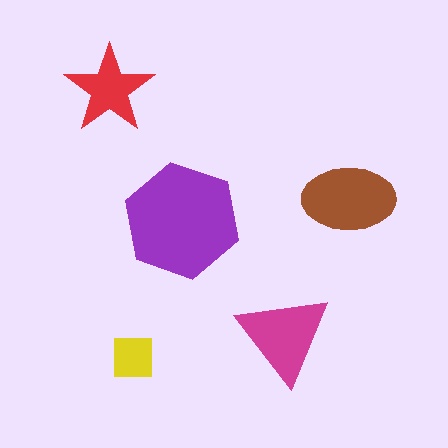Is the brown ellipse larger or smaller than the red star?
Larger.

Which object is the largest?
The purple hexagon.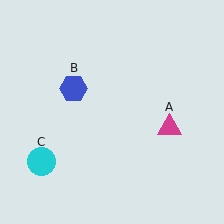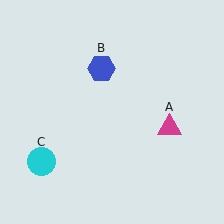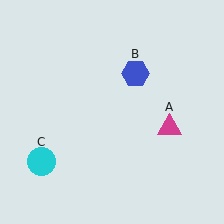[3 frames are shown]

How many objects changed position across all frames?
1 object changed position: blue hexagon (object B).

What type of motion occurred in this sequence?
The blue hexagon (object B) rotated clockwise around the center of the scene.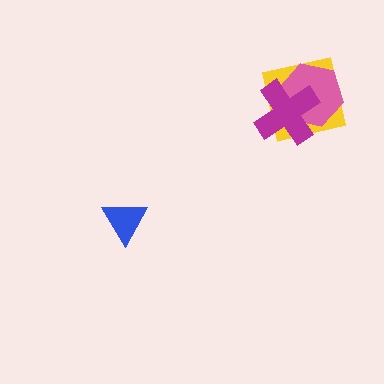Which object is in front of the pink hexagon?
The magenta cross is in front of the pink hexagon.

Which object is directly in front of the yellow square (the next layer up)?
The pink hexagon is directly in front of the yellow square.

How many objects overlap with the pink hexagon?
2 objects overlap with the pink hexagon.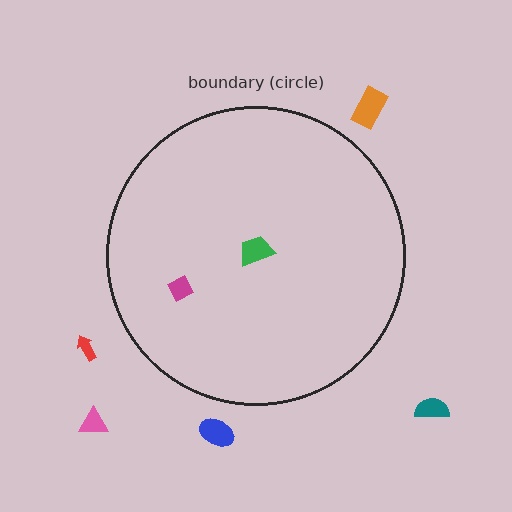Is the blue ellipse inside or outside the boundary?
Outside.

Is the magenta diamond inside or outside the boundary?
Inside.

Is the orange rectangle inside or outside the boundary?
Outside.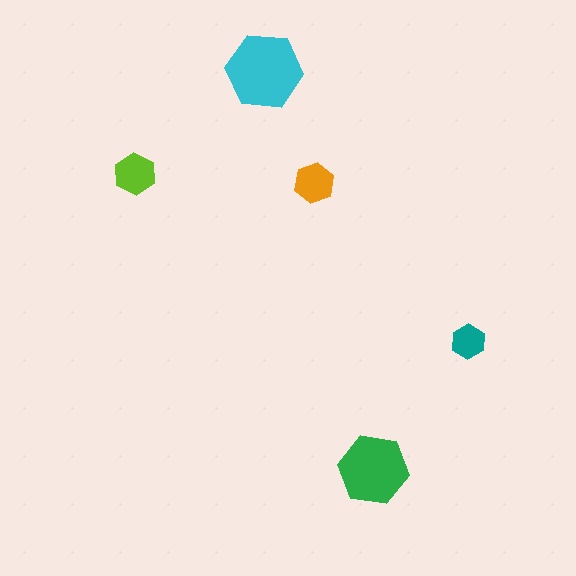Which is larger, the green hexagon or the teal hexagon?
The green one.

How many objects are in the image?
There are 5 objects in the image.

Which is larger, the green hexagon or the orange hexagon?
The green one.